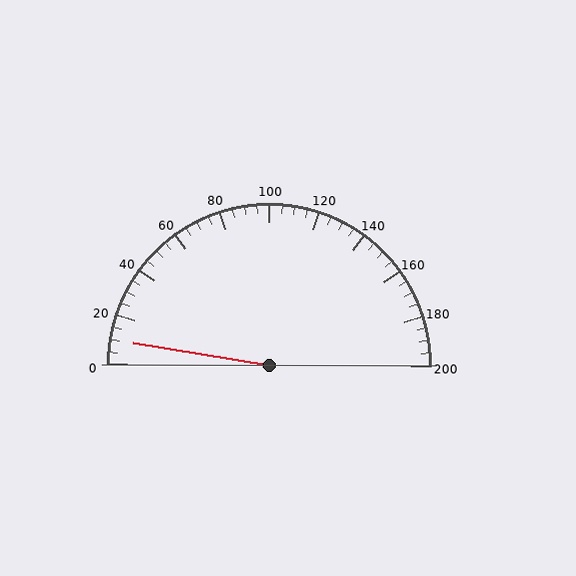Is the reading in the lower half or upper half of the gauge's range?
The reading is in the lower half of the range (0 to 200).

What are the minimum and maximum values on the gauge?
The gauge ranges from 0 to 200.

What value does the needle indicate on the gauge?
The needle indicates approximately 10.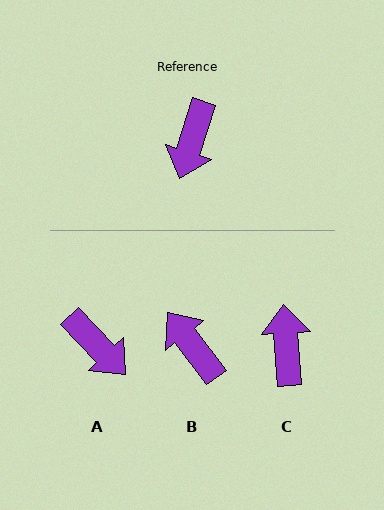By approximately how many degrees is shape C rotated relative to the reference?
Approximately 158 degrees clockwise.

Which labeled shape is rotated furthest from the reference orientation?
C, about 158 degrees away.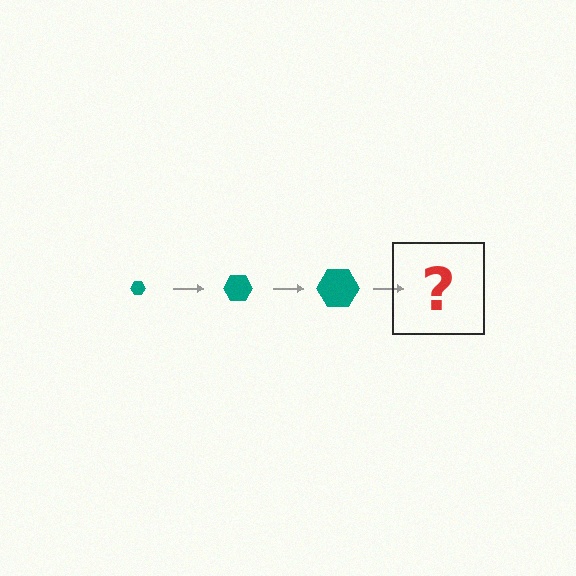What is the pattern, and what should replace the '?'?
The pattern is that the hexagon gets progressively larger each step. The '?' should be a teal hexagon, larger than the previous one.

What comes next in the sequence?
The next element should be a teal hexagon, larger than the previous one.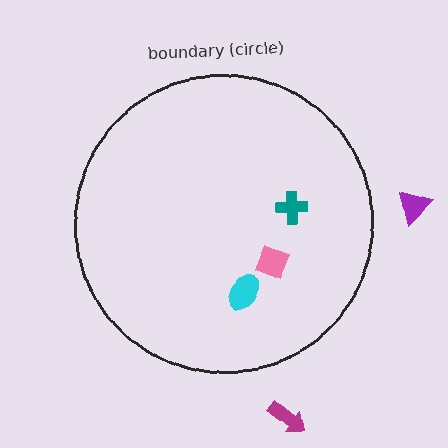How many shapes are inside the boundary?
3 inside, 2 outside.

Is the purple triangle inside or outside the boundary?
Outside.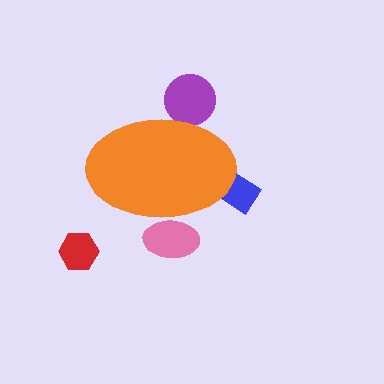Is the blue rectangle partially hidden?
Yes, the blue rectangle is partially hidden behind the orange ellipse.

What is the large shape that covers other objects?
An orange ellipse.